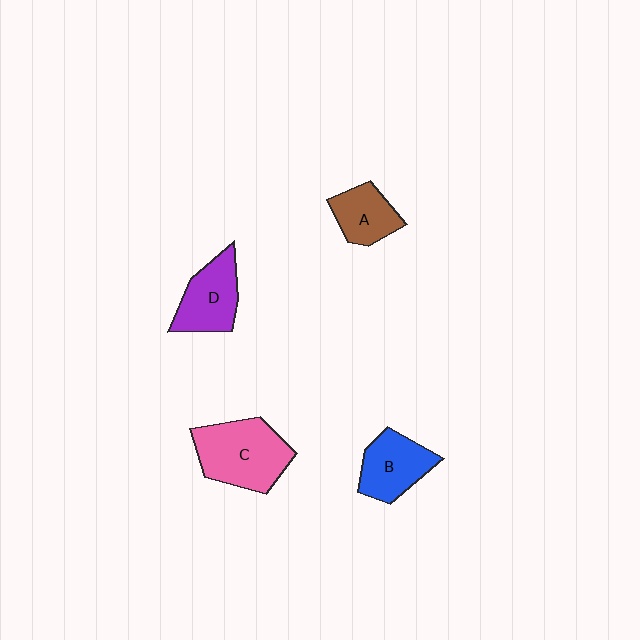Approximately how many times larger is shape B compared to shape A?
Approximately 1.2 times.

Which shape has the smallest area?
Shape A (brown).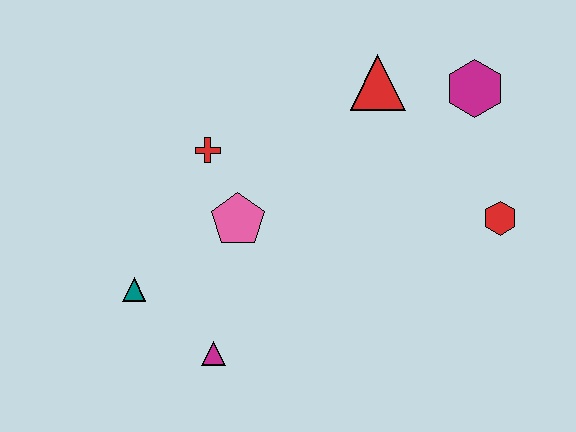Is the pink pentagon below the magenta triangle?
No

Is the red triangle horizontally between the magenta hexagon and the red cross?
Yes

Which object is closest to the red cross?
The pink pentagon is closest to the red cross.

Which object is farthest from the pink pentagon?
The magenta hexagon is farthest from the pink pentagon.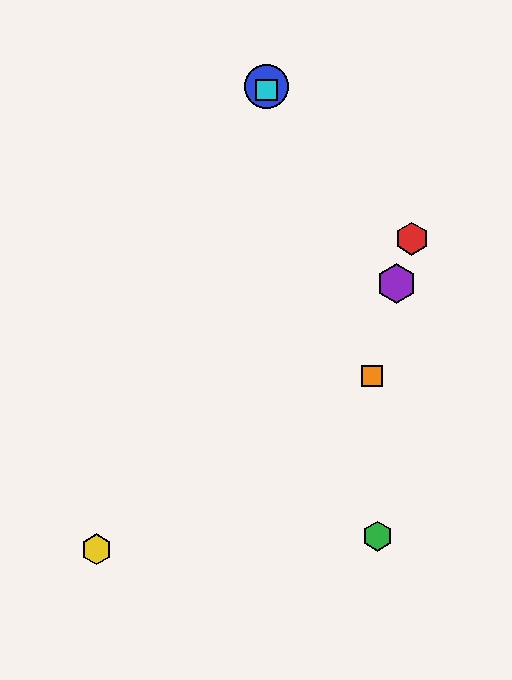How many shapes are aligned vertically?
2 shapes (the blue circle, the cyan square) are aligned vertically.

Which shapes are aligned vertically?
The blue circle, the cyan square are aligned vertically.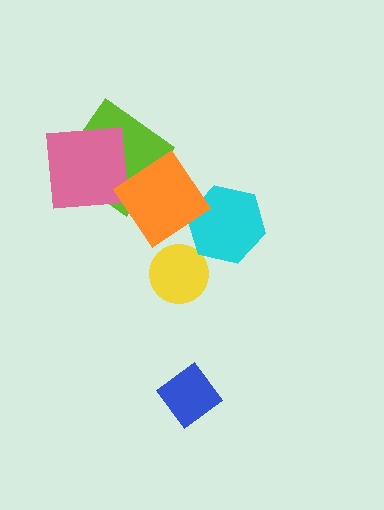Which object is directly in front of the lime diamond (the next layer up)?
The pink square is directly in front of the lime diamond.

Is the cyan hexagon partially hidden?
Yes, it is partially covered by another shape.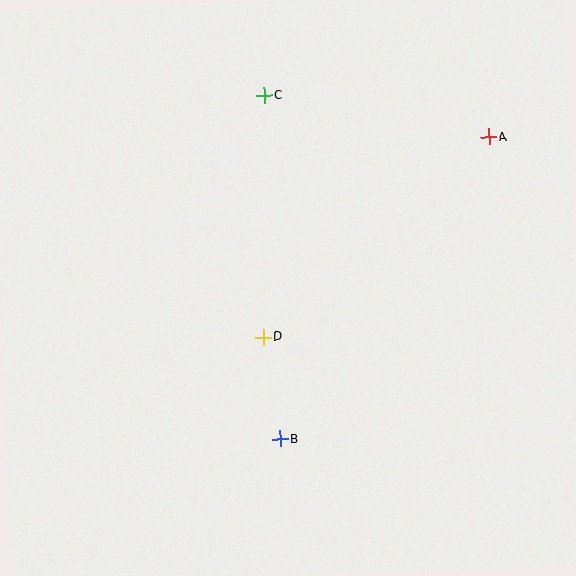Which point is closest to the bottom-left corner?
Point B is closest to the bottom-left corner.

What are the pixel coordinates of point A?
Point A is at (489, 137).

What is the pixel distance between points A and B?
The distance between A and B is 367 pixels.